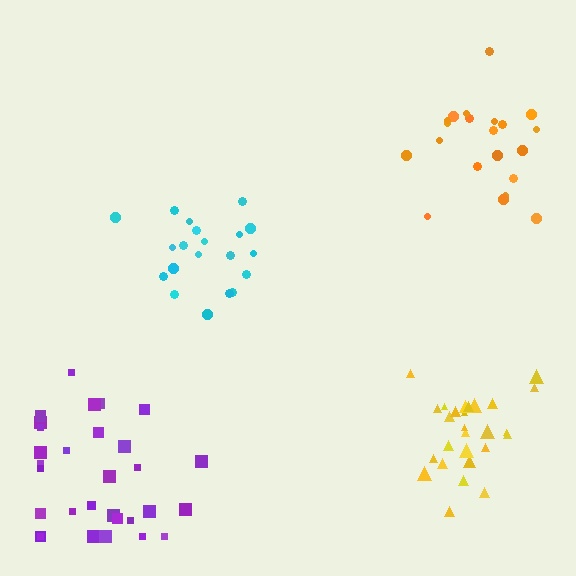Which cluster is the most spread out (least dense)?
Purple.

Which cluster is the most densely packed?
Orange.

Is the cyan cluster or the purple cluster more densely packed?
Cyan.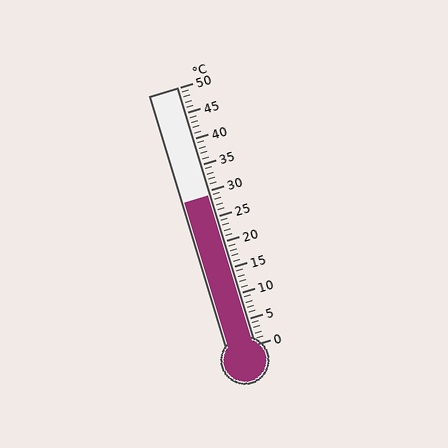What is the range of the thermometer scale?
The thermometer scale ranges from 0°C to 50°C.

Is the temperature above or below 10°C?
The temperature is above 10°C.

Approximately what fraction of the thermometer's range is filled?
The thermometer is filled to approximately 60% of its range.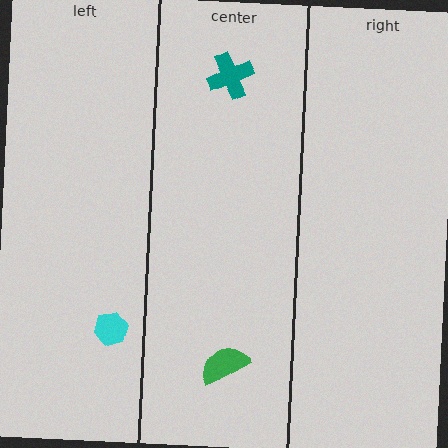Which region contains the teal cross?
The center region.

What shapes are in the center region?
The teal cross, the green semicircle.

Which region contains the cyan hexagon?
The left region.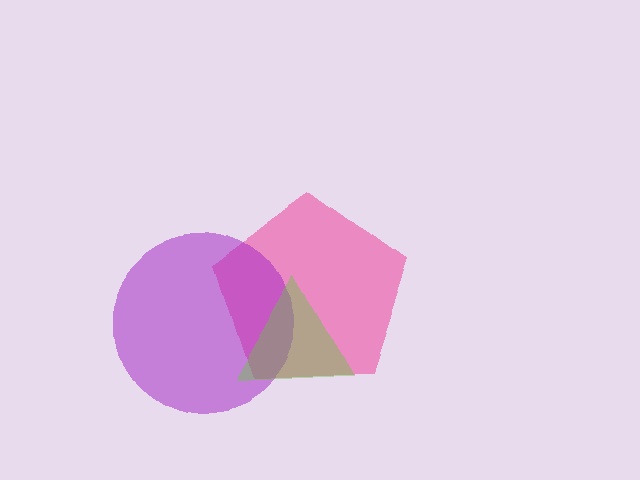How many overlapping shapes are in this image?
There are 3 overlapping shapes in the image.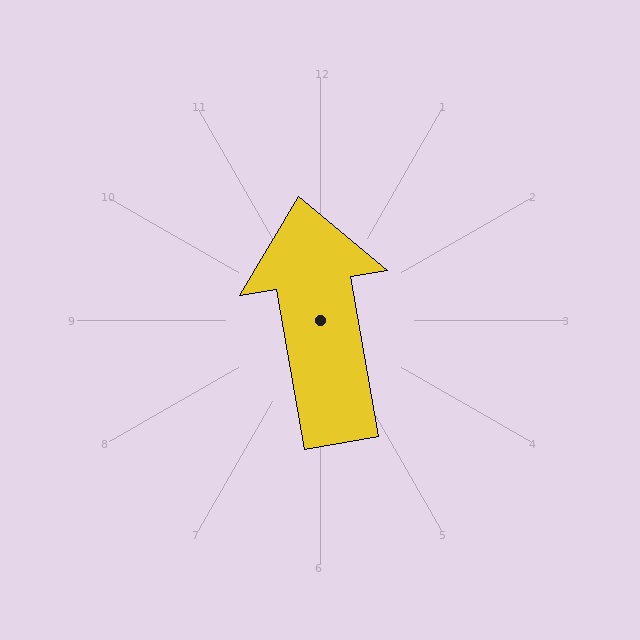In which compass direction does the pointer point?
North.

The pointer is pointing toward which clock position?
Roughly 12 o'clock.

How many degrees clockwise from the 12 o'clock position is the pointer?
Approximately 350 degrees.